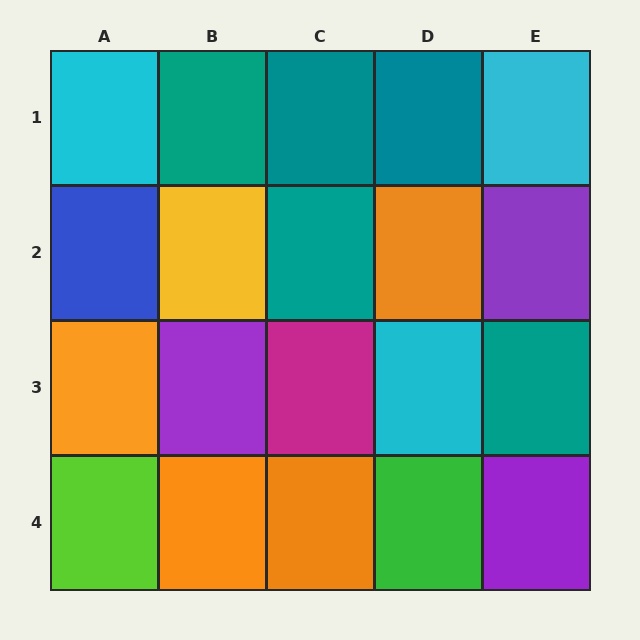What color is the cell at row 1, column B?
Teal.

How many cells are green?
1 cell is green.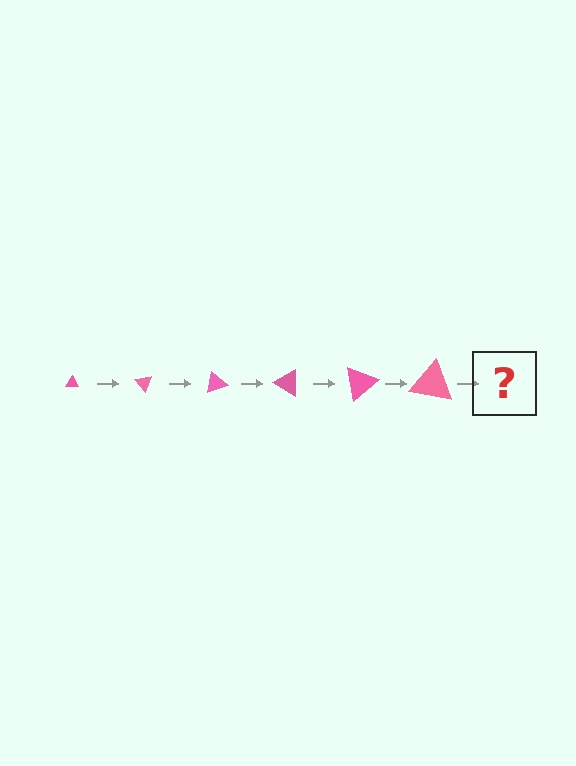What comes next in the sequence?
The next element should be a triangle, larger than the previous one and rotated 300 degrees from the start.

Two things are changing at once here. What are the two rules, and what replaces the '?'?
The two rules are that the triangle grows larger each step and it rotates 50 degrees each step. The '?' should be a triangle, larger than the previous one and rotated 300 degrees from the start.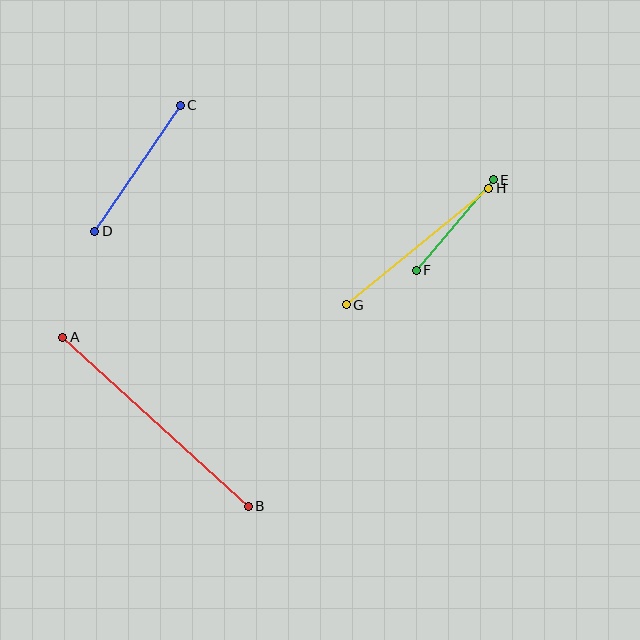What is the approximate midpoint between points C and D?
The midpoint is at approximately (137, 168) pixels.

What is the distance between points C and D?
The distance is approximately 152 pixels.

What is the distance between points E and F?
The distance is approximately 119 pixels.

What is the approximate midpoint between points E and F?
The midpoint is at approximately (455, 225) pixels.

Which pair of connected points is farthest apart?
Points A and B are farthest apart.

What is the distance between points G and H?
The distance is approximately 184 pixels.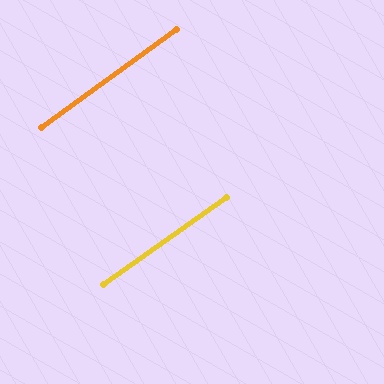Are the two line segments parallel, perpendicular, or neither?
Parallel — their directions differ by only 0.8°.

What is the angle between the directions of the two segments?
Approximately 1 degree.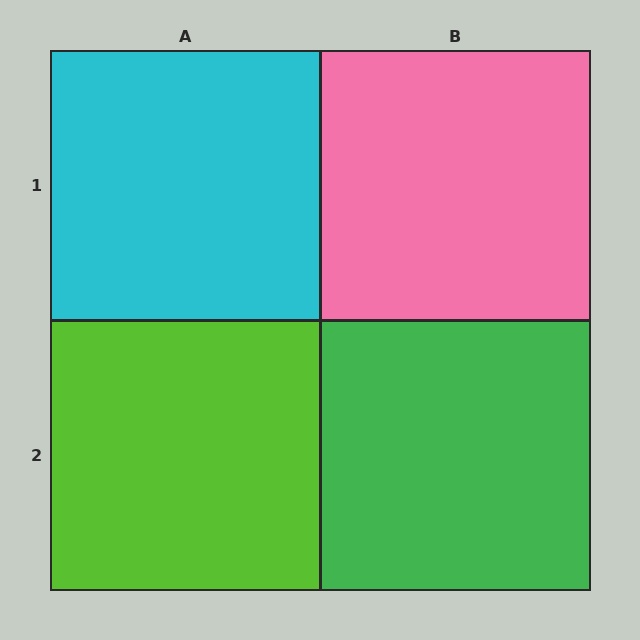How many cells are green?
1 cell is green.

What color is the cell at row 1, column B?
Pink.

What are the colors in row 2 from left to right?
Lime, green.